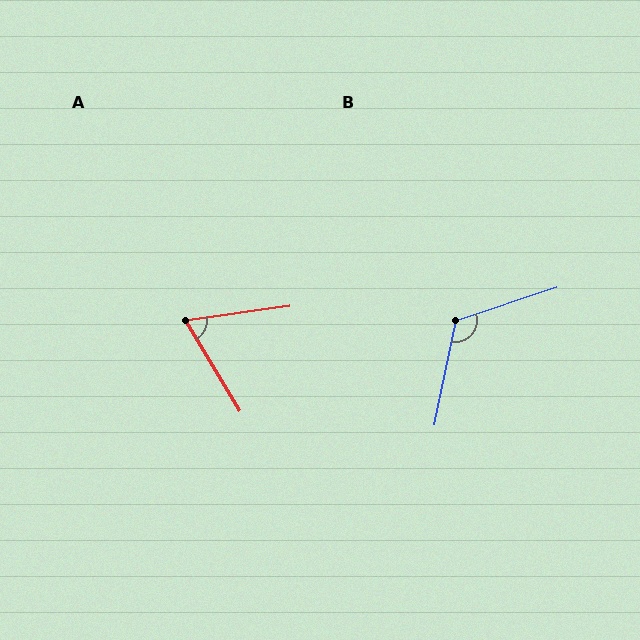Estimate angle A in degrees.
Approximately 67 degrees.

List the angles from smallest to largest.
A (67°), B (120°).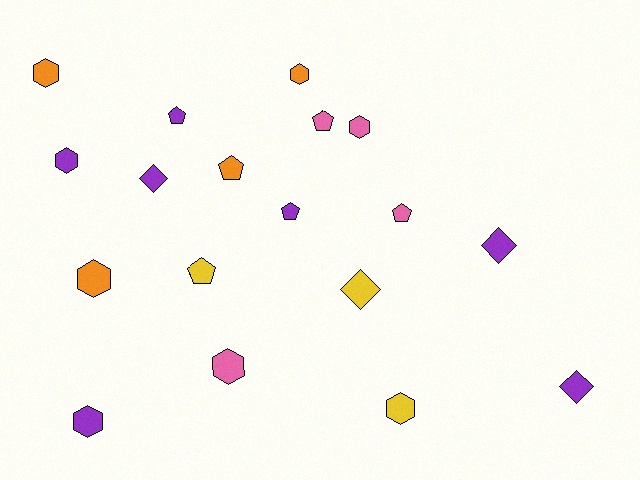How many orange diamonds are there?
There are no orange diamonds.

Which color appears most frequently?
Purple, with 7 objects.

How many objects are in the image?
There are 18 objects.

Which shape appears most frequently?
Hexagon, with 8 objects.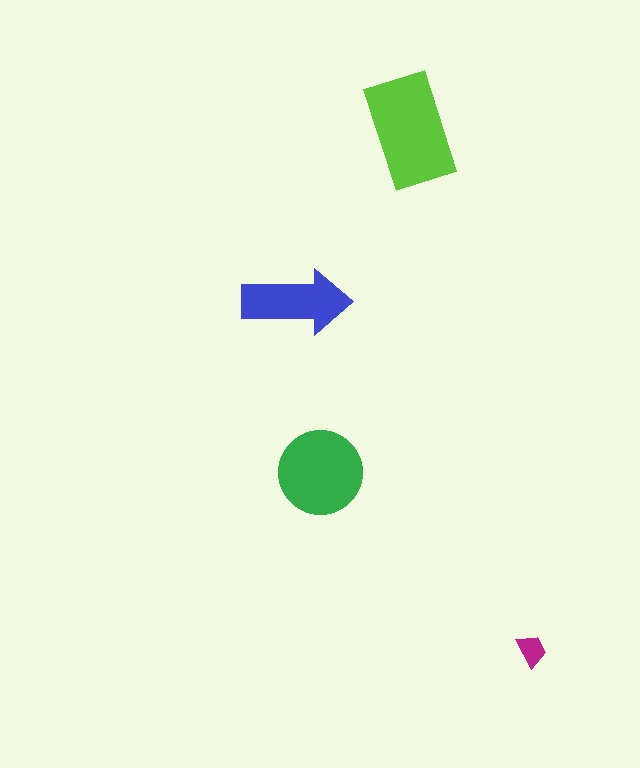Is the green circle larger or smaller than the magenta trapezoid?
Larger.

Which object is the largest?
The lime rectangle.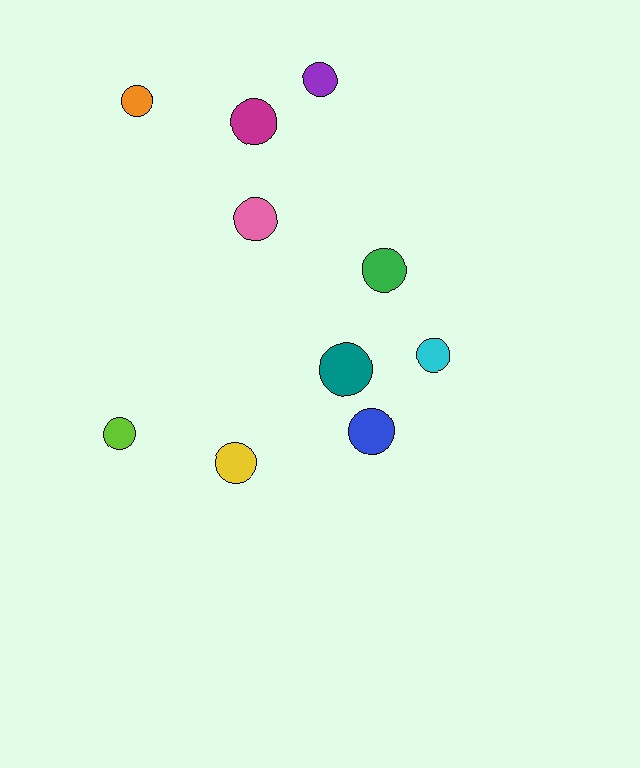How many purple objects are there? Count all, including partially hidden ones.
There is 1 purple object.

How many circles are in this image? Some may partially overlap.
There are 10 circles.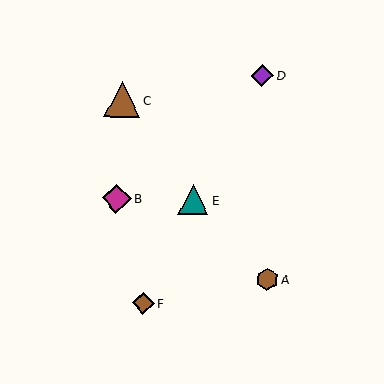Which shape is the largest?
The brown triangle (labeled C) is the largest.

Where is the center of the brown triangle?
The center of the brown triangle is at (122, 99).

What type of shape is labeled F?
Shape F is a brown diamond.